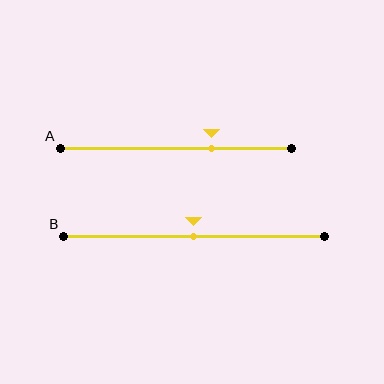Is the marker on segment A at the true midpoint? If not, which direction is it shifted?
No, the marker on segment A is shifted to the right by about 16% of the segment length.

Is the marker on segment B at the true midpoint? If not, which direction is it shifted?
Yes, the marker on segment B is at the true midpoint.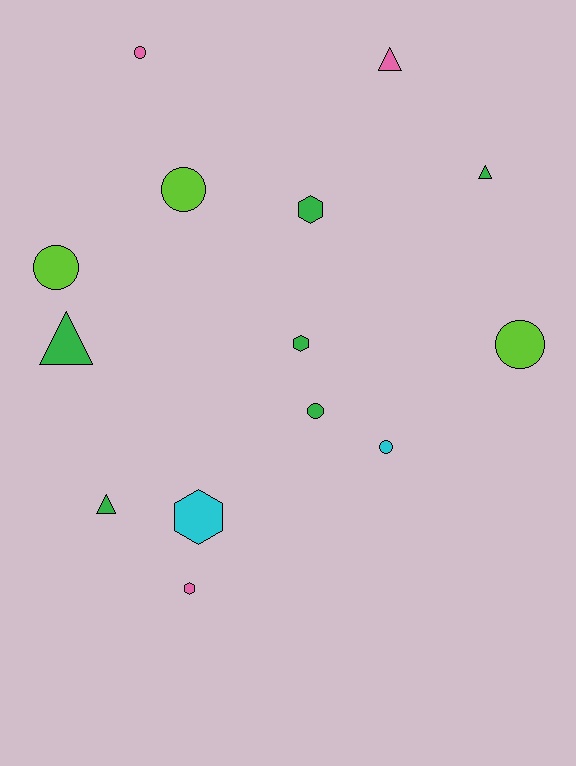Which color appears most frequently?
Green, with 6 objects.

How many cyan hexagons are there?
There is 1 cyan hexagon.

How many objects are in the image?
There are 14 objects.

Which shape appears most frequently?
Circle, with 6 objects.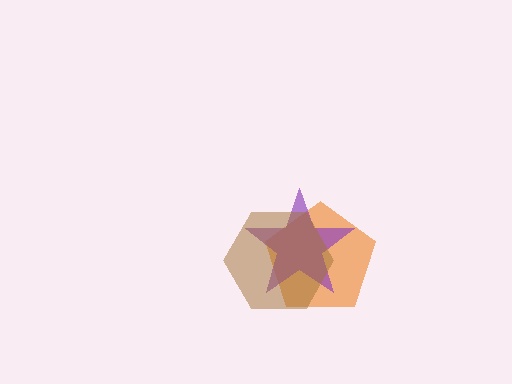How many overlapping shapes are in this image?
There are 3 overlapping shapes in the image.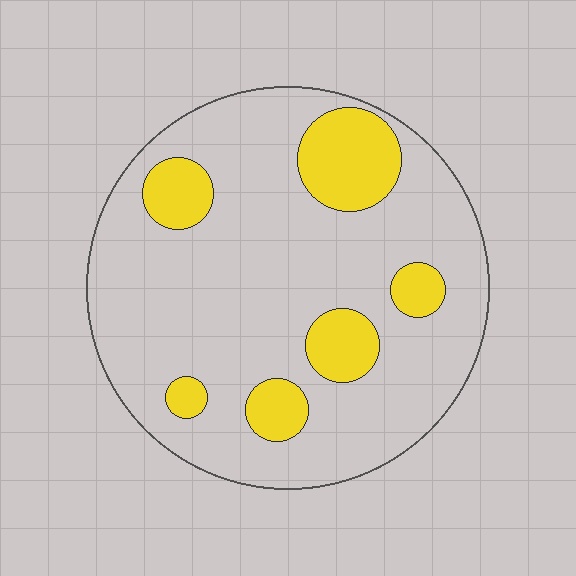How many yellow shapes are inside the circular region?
6.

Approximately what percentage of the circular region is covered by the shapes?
Approximately 20%.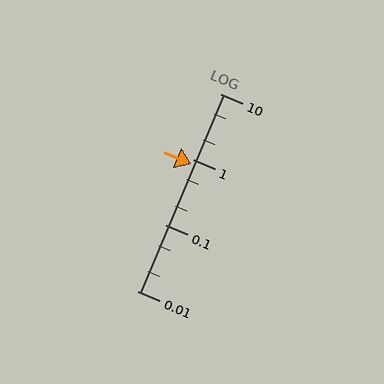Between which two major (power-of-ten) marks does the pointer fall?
The pointer is between 0.1 and 1.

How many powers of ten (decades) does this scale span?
The scale spans 3 decades, from 0.01 to 10.